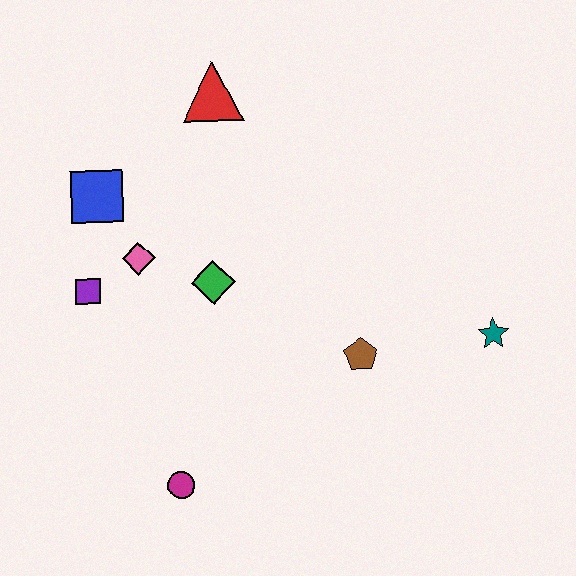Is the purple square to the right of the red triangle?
No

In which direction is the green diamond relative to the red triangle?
The green diamond is below the red triangle.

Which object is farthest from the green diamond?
The teal star is farthest from the green diamond.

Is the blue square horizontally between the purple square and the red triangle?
Yes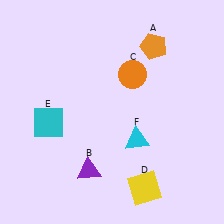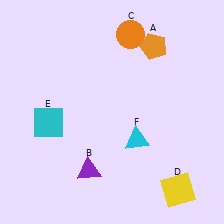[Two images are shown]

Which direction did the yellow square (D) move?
The yellow square (D) moved right.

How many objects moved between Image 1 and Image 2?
2 objects moved between the two images.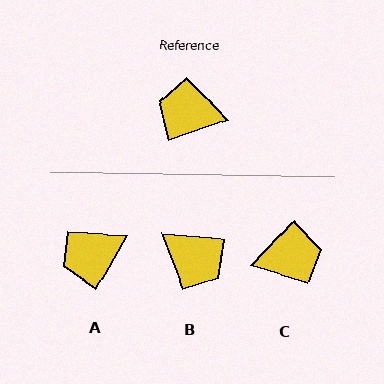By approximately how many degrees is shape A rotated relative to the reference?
Approximately 41 degrees counter-clockwise.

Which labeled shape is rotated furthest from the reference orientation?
B, about 156 degrees away.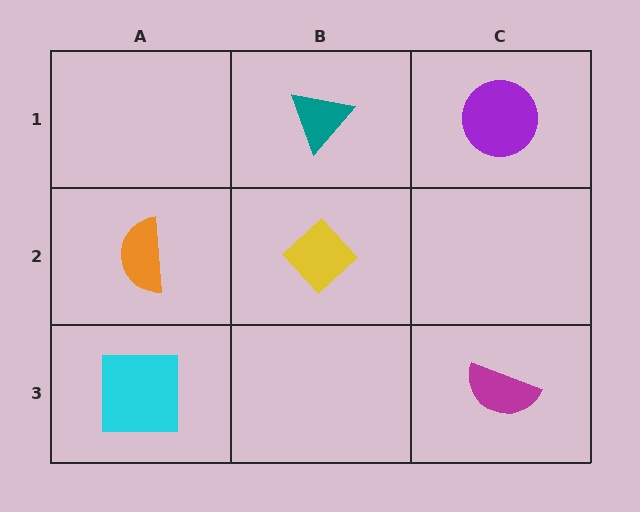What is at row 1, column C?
A purple circle.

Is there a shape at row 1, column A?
No, that cell is empty.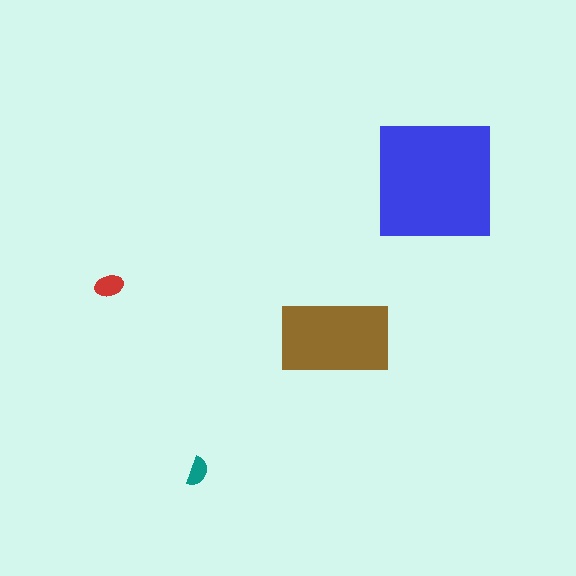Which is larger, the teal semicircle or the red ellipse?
The red ellipse.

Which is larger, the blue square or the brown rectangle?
The blue square.